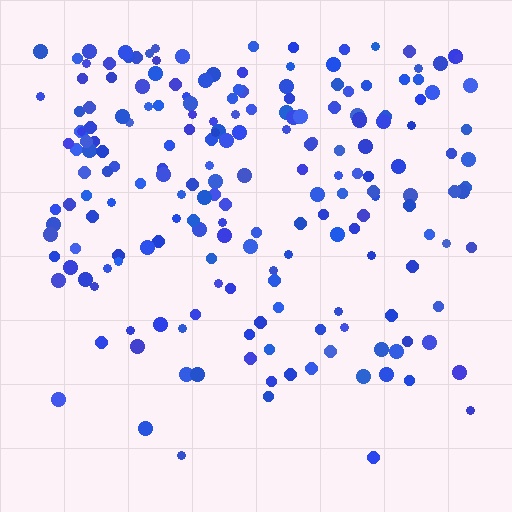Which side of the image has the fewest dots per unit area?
The bottom.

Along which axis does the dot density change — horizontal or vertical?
Vertical.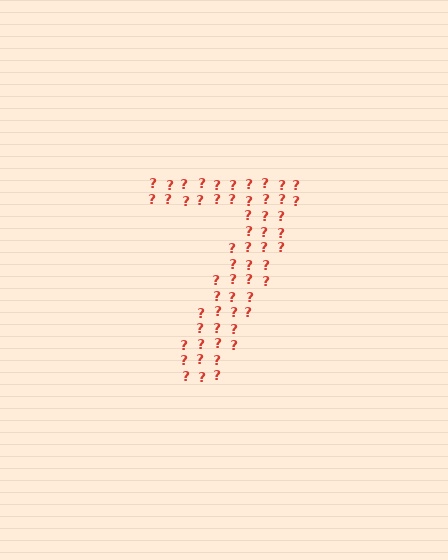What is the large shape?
The large shape is the digit 7.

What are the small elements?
The small elements are question marks.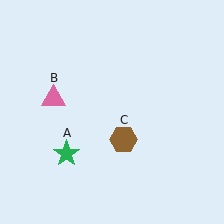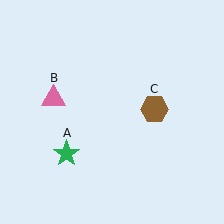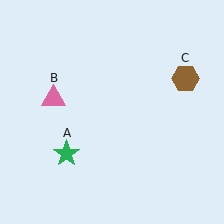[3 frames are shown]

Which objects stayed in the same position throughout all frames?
Green star (object A) and pink triangle (object B) remained stationary.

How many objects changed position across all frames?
1 object changed position: brown hexagon (object C).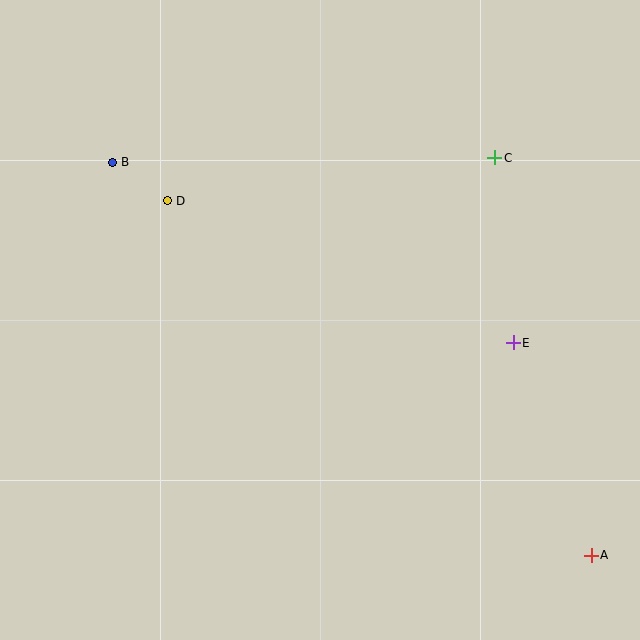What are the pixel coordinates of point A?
Point A is at (591, 555).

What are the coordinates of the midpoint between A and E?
The midpoint between A and E is at (552, 449).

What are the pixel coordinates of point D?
Point D is at (167, 201).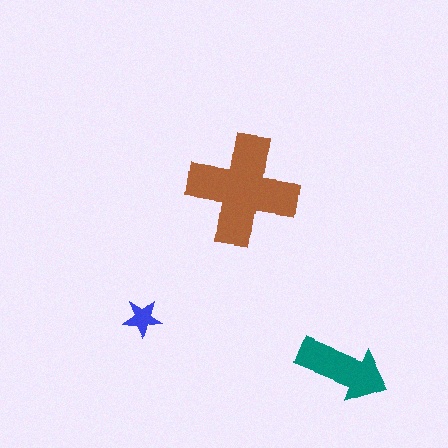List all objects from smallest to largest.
The blue star, the teal arrow, the brown cross.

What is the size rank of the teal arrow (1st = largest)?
2nd.